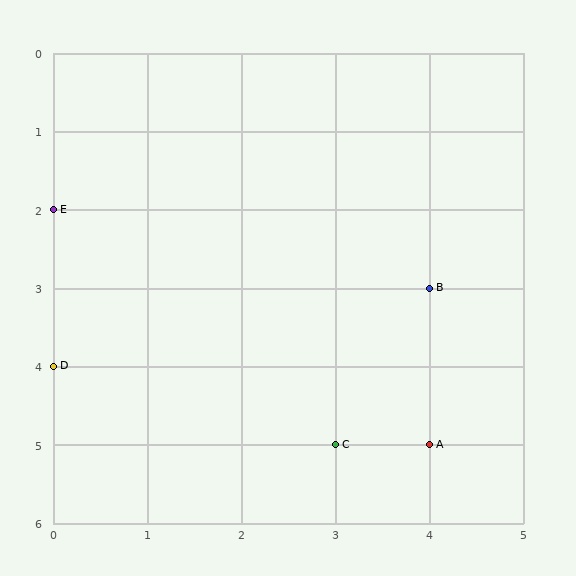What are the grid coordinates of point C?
Point C is at grid coordinates (3, 5).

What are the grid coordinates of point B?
Point B is at grid coordinates (4, 3).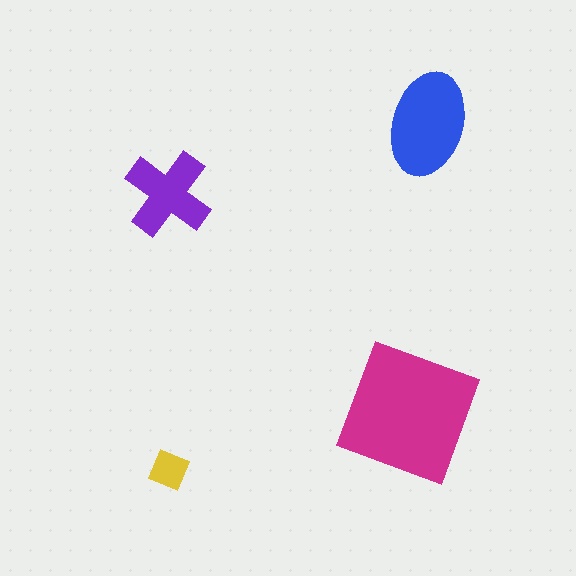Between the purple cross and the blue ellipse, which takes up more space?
The blue ellipse.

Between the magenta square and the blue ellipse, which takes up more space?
The magenta square.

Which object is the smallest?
The yellow diamond.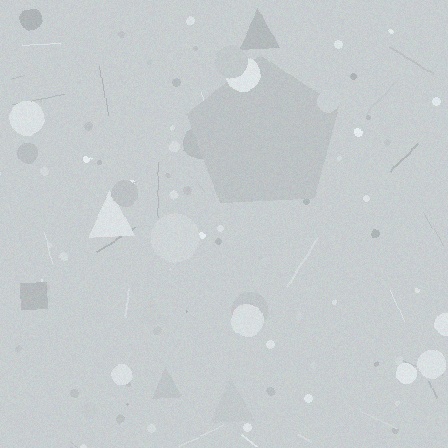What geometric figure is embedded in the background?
A pentagon is embedded in the background.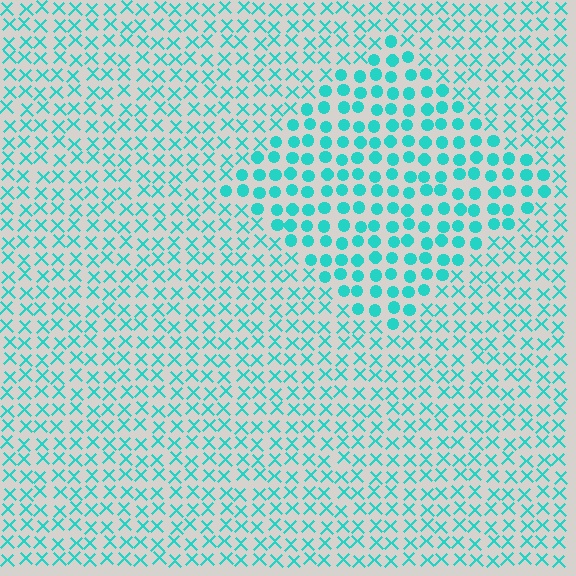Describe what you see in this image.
The image is filled with small cyan elements arranged in a uniform grid. A diamond-shaped region contains circles, while the surrounding area contains X marks. The boundary is defined purely by the change in element shape.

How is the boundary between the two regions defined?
The boundary is defined by a change in element shape: circles inside vs. X marks outside. All elements share the same color and spacing.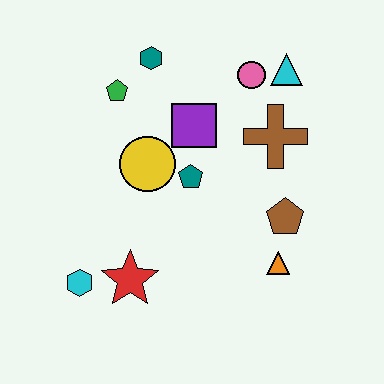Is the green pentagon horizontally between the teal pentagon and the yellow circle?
No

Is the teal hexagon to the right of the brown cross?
No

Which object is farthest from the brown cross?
The cyan hexagon is farthest from the brown cross.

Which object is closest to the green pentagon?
The teal hexagon is closest to the green pentagon.